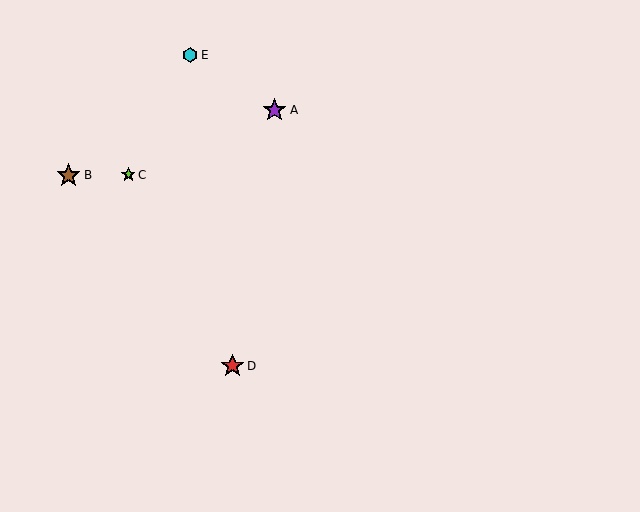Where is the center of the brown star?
The center of the brown star is at (69, 175).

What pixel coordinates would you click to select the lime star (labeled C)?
Click at (128, 175) to select the lime star C.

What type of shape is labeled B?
Shape B is a brown star.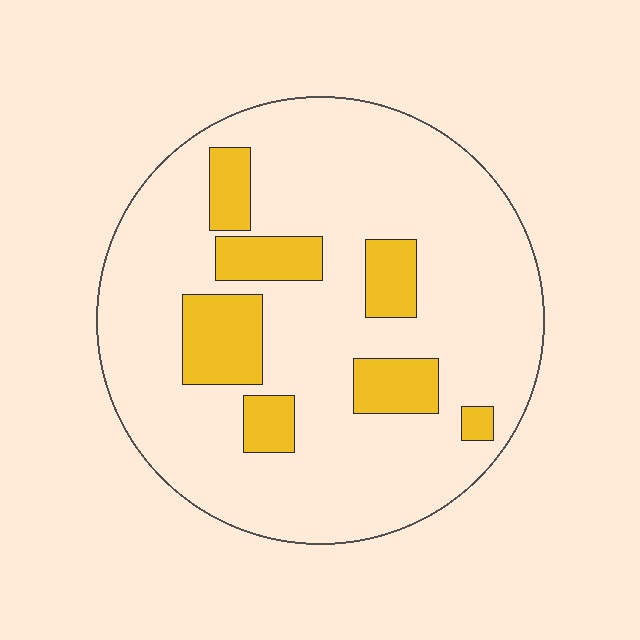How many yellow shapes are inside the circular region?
7.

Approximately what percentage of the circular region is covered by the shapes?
Approximately 20%.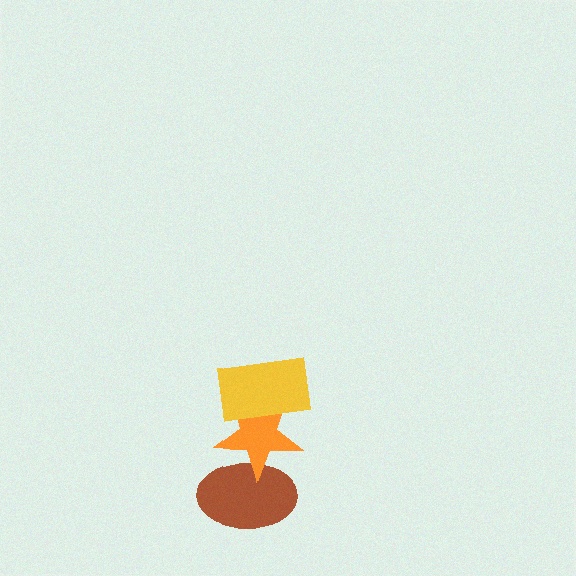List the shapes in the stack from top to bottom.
From top to bottom: the yellow rectangle, the orange star, the brown ellipse.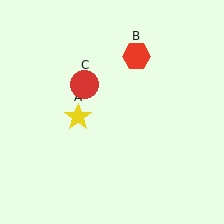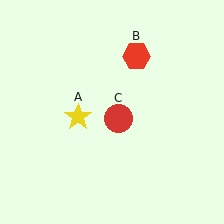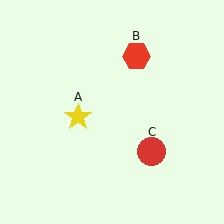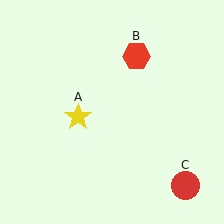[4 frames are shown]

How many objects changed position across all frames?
1 object changed position: red circle (object C).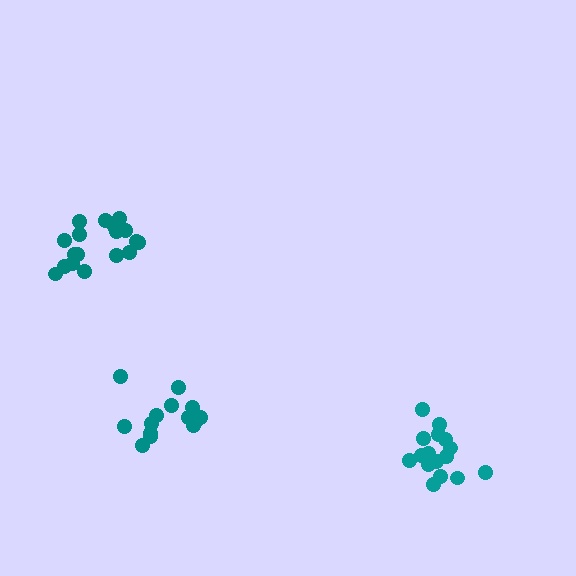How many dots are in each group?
Group 1: 19 dots, Group 2: 14 dots, Group 3: 16 dots (49 total).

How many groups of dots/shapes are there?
There are 3 groups.